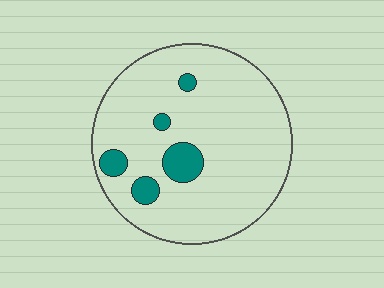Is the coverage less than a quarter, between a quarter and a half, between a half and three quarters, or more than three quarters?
Less than a quarter.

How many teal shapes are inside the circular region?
5.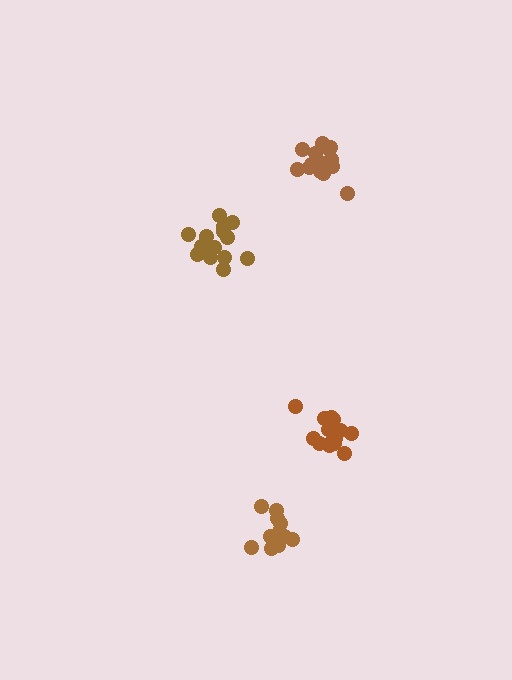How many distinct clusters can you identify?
There are 4 distinct clusters.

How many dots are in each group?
Group 1: 13 dots, Group 2: 15 dots, Group 3: 16 dots, Group 4: 15 dots (59 total).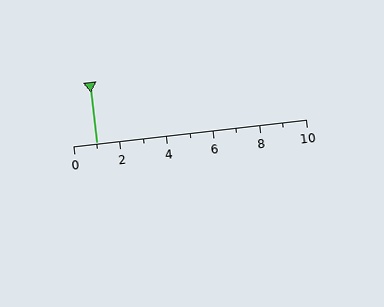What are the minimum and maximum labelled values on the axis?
The axis runs from 0 to 10.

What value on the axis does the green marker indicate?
The marker indicates approximately 1.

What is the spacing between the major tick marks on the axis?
The major ticks are spaced 2 apart.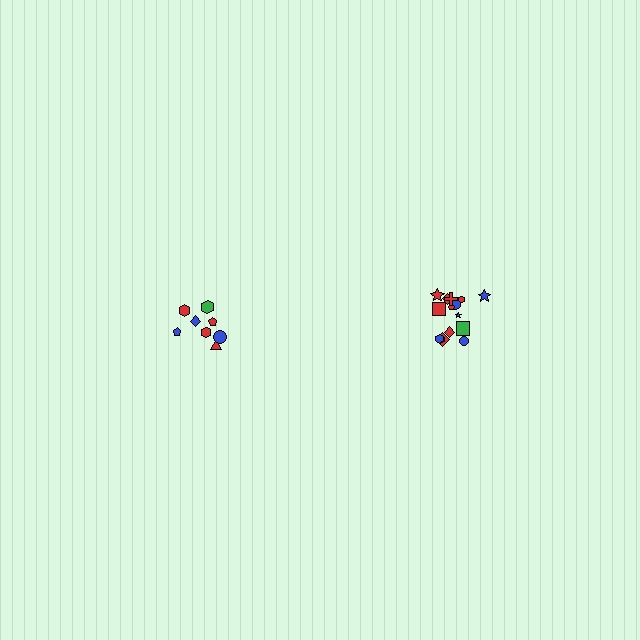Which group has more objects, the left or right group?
The right group.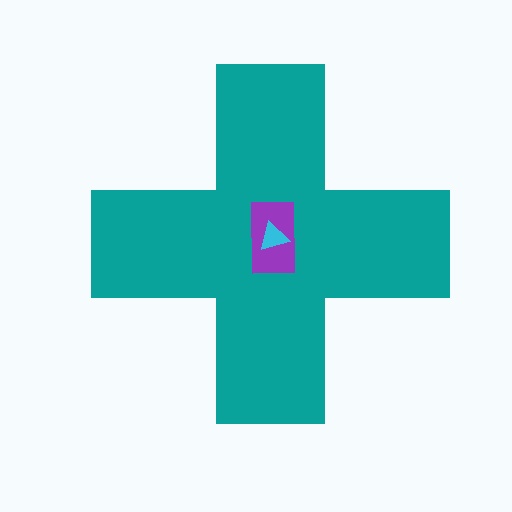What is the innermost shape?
The cyan triangle.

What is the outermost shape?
The teal cross.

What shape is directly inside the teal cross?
The purple rectangle.